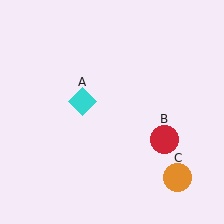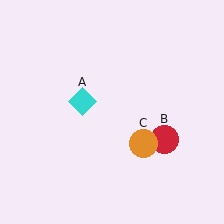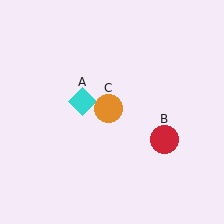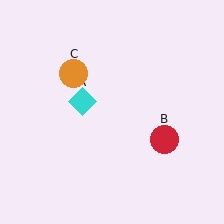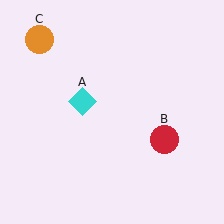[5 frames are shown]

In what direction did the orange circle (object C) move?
The orange circle (object C) moved up and to the left.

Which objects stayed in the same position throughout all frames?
Cyan diamond (object A) and red circle (object B) remained stationary.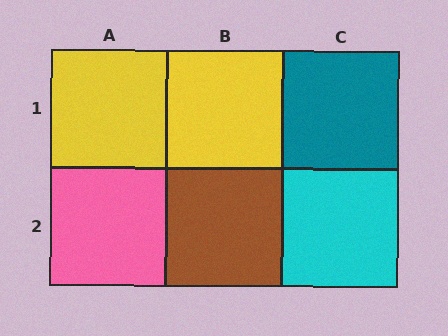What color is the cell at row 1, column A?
Yellow.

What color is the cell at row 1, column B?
Yellow.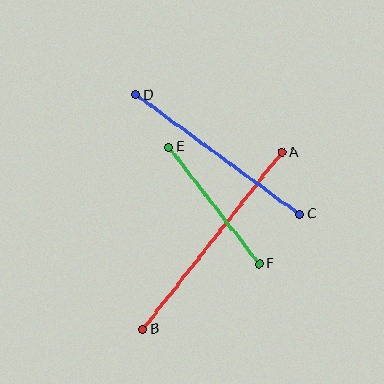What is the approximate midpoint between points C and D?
The midpoint is at approximately (218, 154) pixels.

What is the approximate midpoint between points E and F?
The midpoint is at approximately (214, 205) pixels.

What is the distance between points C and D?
The distance is approximately 202 pixels.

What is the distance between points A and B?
The distance is approximately 225 pixels.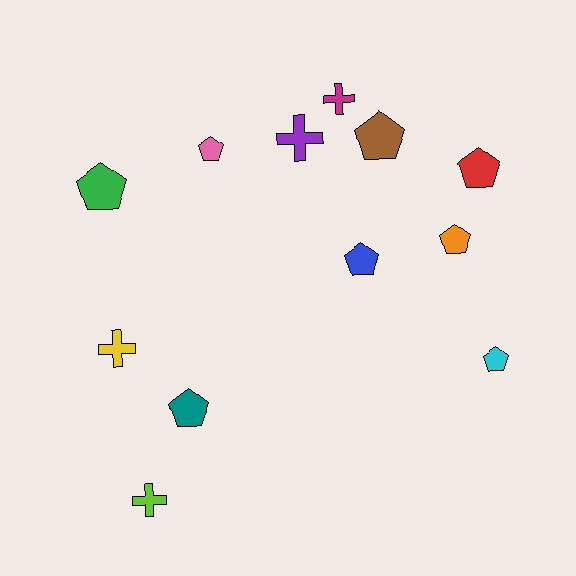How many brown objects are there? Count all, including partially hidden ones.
There is 1 brown object.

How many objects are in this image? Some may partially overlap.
There are 12 objects.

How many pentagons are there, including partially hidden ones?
There are 8 pentagons.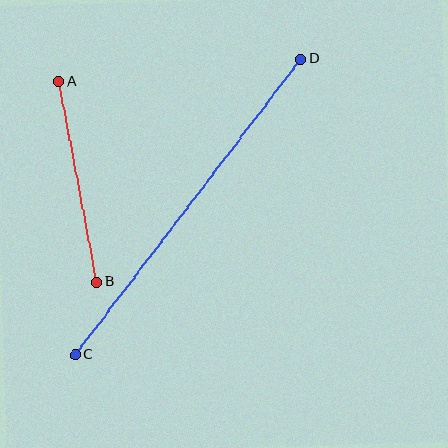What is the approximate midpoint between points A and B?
The midpoint is at approximately (77, 182) pixels.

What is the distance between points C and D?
The distance is approximately 372 pixels.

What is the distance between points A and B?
The distance is approximately 204 pixels.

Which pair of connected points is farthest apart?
Points C and D are farthest apart.